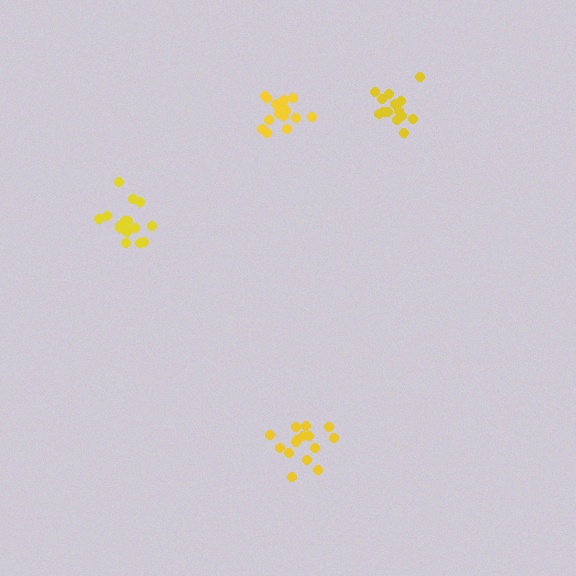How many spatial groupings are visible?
There are 4 spatial groupings.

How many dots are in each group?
Group 1: 16 dots, Group 2: 17 dots, Group 3: 15 dots, Group 4: 15 dots (63 total).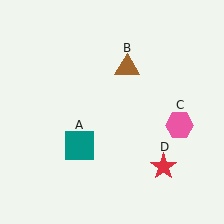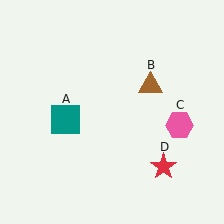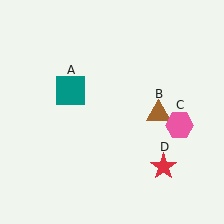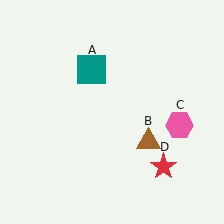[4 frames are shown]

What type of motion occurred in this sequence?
The teal square (object A), brown triangle (object B) rotated clockwise around the center of the scene.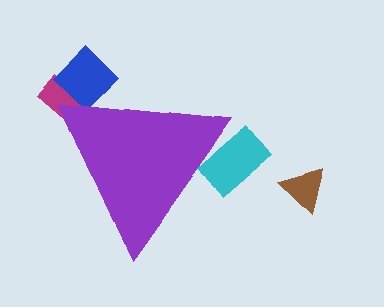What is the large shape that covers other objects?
A purple triangle.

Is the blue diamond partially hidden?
Yes, the blue diamond is partially hidden behind the purple triangle.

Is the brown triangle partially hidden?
No, the brown triangle is fully visible.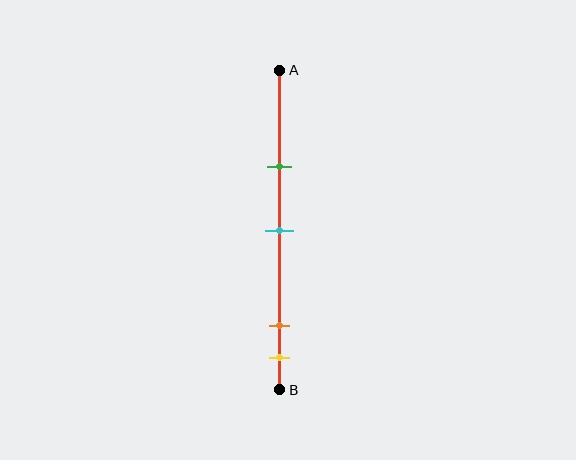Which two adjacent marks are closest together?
The orange and yellow marks are the closest adjacent pair.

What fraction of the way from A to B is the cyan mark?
The cyan mark is approximately 50% (0.5) of the way from A to B.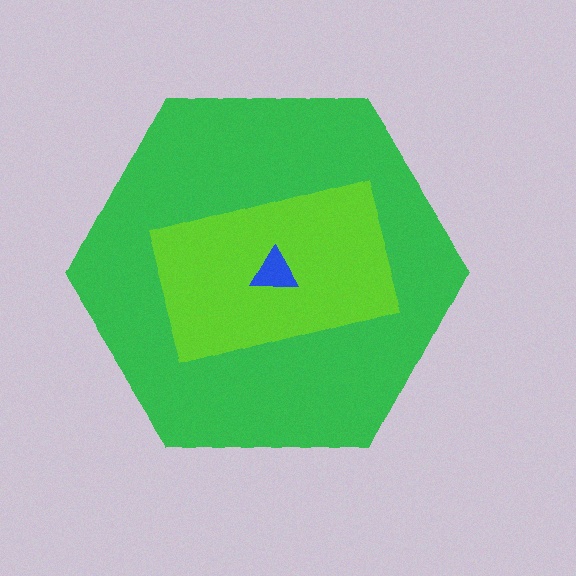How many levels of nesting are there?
3.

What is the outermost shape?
The green hexagon.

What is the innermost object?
The blue triangle.